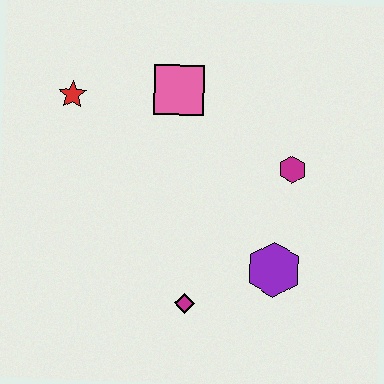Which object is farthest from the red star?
The purple hexagon is farthest from the red star.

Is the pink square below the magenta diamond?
No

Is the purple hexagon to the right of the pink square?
Yes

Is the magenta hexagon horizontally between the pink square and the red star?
No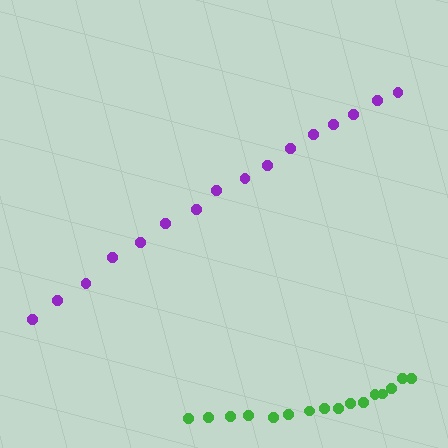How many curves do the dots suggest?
There are 2 distinct paths.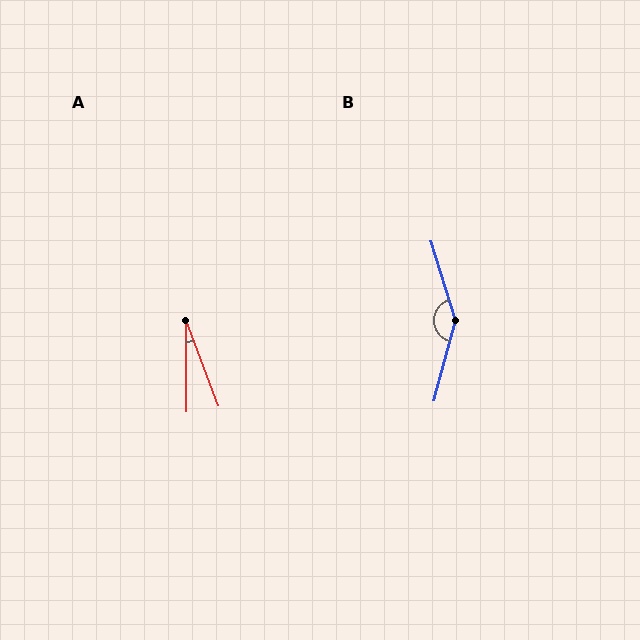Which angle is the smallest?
A, at approximately 21 degrees.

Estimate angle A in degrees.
Approximately 21 degrees.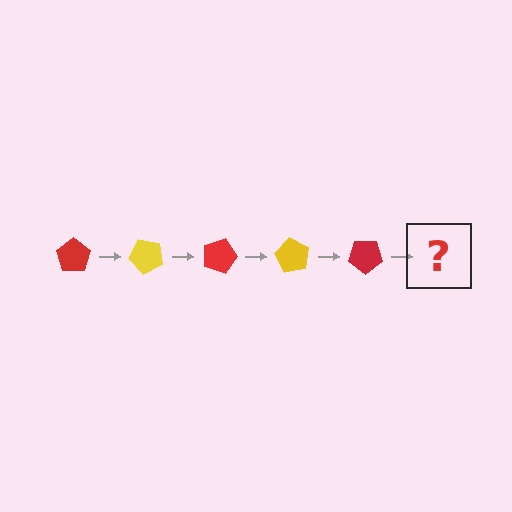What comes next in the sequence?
The next element should be a yellow pentagon, rotated 225 degrees from the start.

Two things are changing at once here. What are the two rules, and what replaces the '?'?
The two rules are that it rotates 45 degrees each step and the color cycles through red and yellow. The '?' should be a yellow pentagon, rotated 225 degrees from the start.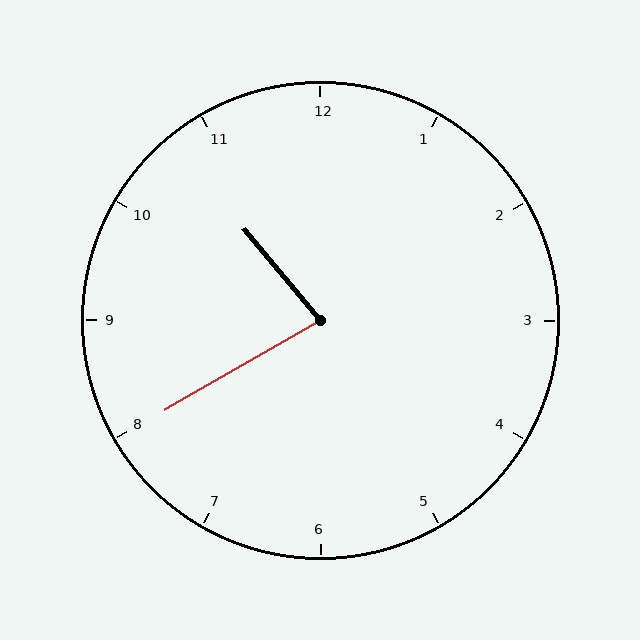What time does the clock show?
10:40.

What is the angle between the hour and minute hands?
Approximately 80 degrees.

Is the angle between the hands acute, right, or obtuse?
It is acute.